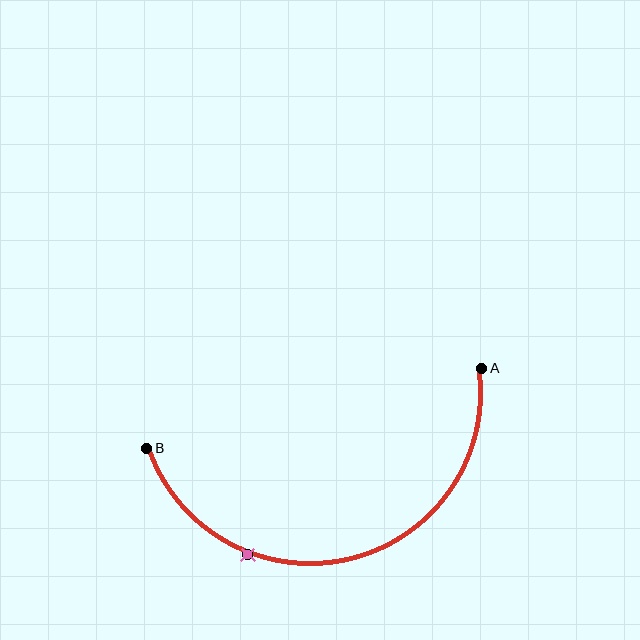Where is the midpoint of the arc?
The arc midpoint is the point on the curve farthest from the straight line joining A and B. It sits below that line.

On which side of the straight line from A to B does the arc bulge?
The arc bulges below the straight line connecting A and B.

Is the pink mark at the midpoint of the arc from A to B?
No. The pink mark lies on the arc but is closer to endpoint B. The arc midpoint would be at the point on the curve equidistant along the arc from both A and B.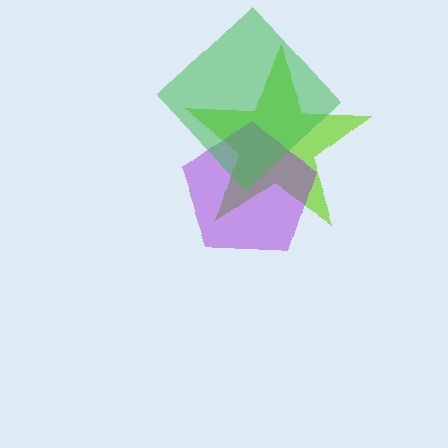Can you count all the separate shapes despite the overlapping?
Yes, there are 3 separate shapes.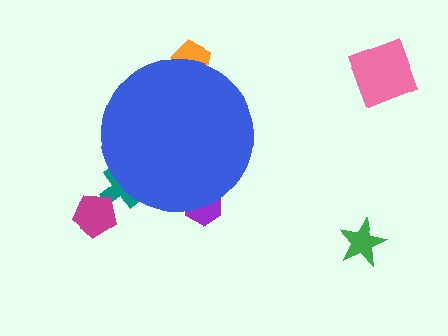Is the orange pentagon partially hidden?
Yes, the orange pentagon is partially hidden behind the blue circle.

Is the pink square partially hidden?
No, the pink square is fully visible.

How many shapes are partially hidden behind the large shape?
3 shapes are partially hidden.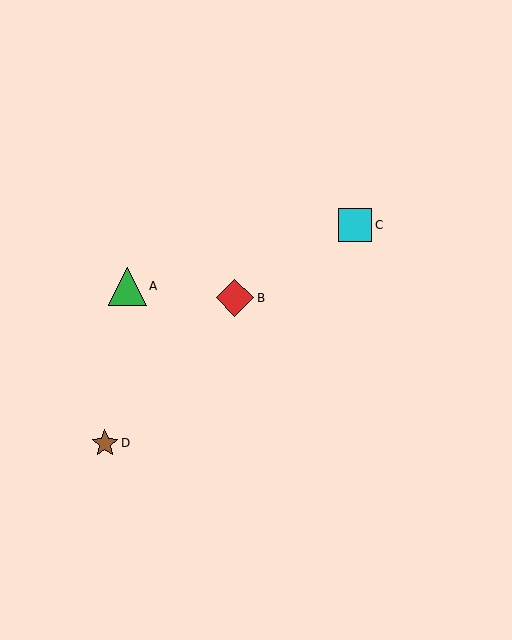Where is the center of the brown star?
The center of the brown star is at (105, 443).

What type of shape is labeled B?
Shape B is a red diamond.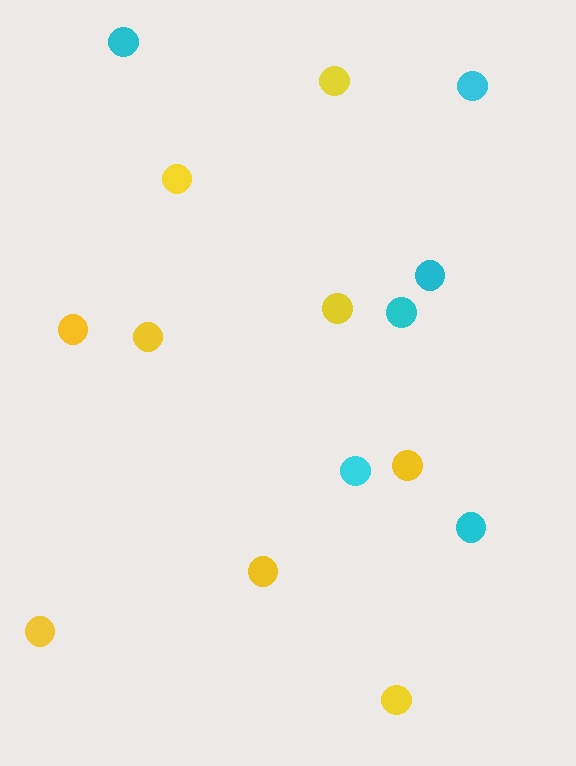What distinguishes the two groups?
There are 2 groups: one group of yellow circles (9) and one group of cyan circles (6).